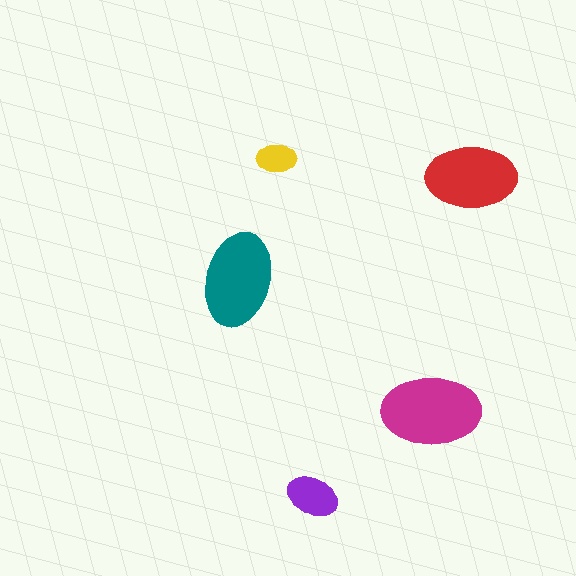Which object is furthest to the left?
The teal ellipse is leftmost.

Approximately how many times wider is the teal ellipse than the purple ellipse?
About 2 times wider.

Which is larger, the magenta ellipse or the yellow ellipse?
The magenta one.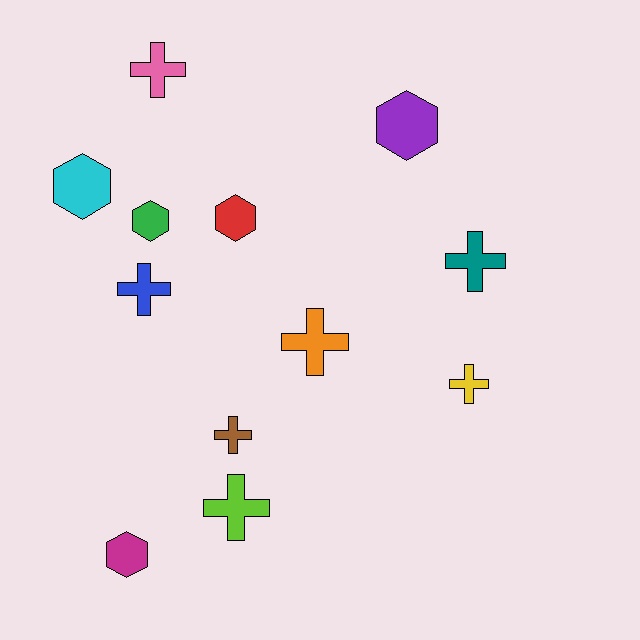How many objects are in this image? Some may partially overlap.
There are 12 objects.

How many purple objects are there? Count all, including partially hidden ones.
There is 1 purple object.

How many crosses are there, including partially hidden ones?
There are 7 crosses.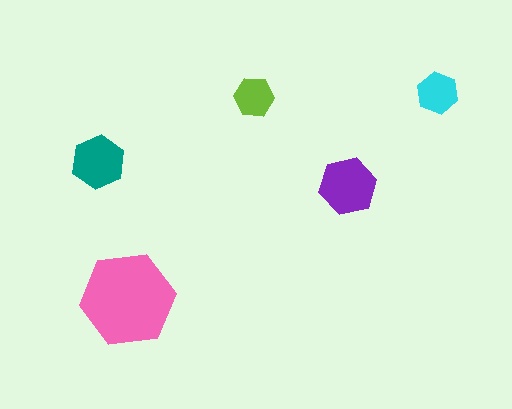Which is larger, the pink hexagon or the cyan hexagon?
The pink one.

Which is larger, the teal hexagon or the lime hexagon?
The teal one.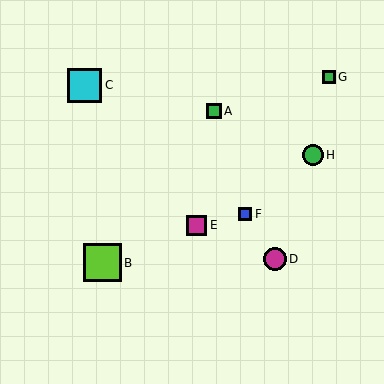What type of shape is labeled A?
Shape A is a green square.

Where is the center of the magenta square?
The center of the magenta square is at (196, 225).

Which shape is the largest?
The lime square (labeled B) is the largest.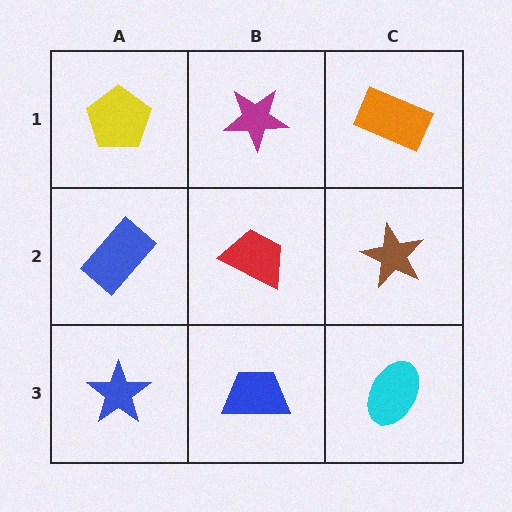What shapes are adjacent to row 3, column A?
A blue rectangle (row 2, column A), a blue trapezoid (row 3, column B).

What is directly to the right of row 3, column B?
A cyan ellipse.